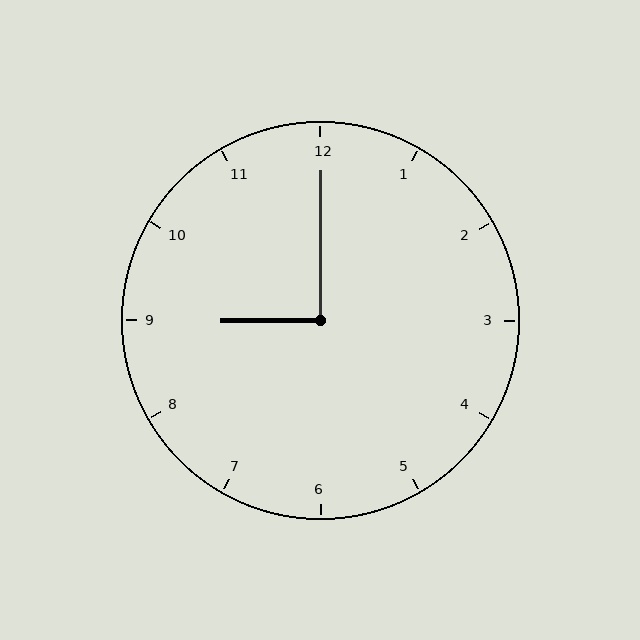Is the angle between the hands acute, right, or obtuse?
It is right.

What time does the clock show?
9:00.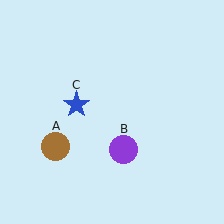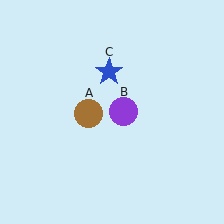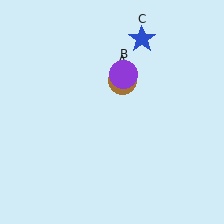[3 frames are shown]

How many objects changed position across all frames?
3 objects changed position: brown circle (object A), purple circle (object B), blue star (object C).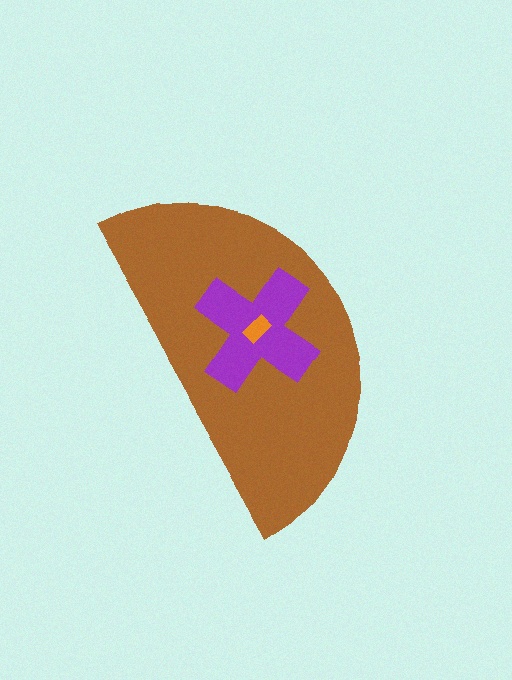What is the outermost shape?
The brown semicircle.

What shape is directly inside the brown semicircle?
The purple cross.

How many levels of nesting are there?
3.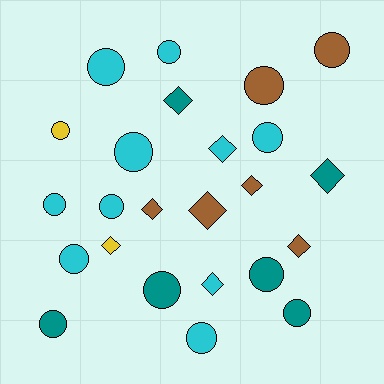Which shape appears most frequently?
Circle, with 15 objects.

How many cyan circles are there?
There are 8 cyan circles.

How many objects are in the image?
There are 24 objects.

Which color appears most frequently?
Cyan, with 10 objects.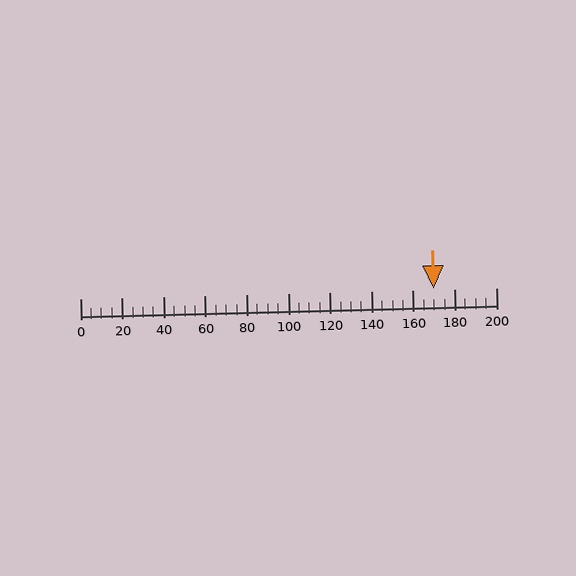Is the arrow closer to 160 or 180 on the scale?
The arrow is closer to 180.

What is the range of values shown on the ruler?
The ruler shows values from 0 to 200.